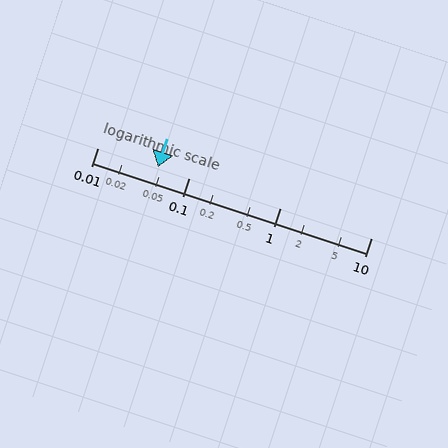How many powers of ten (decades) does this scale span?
The scale spans 3 decades, from 0.01 to 10.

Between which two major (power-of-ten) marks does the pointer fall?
The pointer is between 0.01 and 0.1.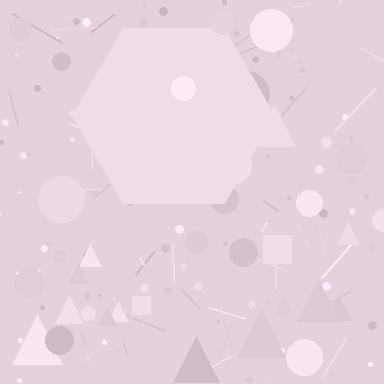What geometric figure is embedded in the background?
A hexagon is embedded in the background.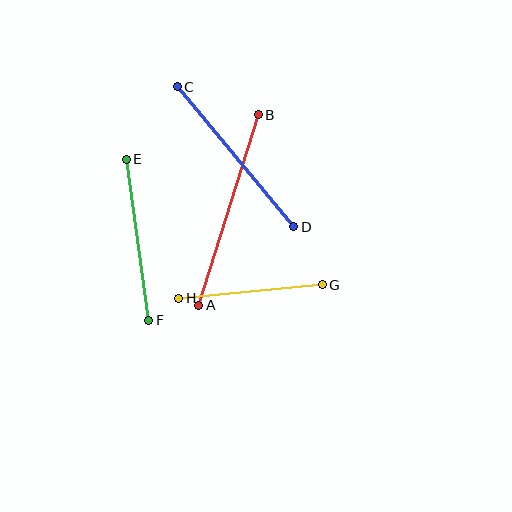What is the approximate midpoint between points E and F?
The midpoint is at approximately (137, 240) pixels.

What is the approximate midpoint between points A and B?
The midpoint is at approximately (229, 210) pixels.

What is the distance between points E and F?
The distance is approximately 162 pixels.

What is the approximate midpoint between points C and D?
The midpoint is at approximately (236, 157) pixels.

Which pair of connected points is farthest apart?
Points A and B are farthest apart.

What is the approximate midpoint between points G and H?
The midpoint is at approximately (250, 291) pixels.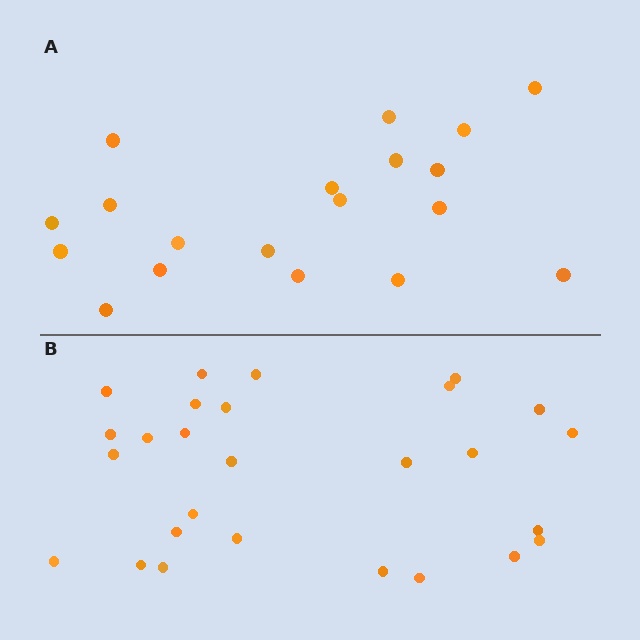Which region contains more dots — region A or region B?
Region B (the bottom region) has more dots.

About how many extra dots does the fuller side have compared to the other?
Region B has roughly 8 or so more dots than region A.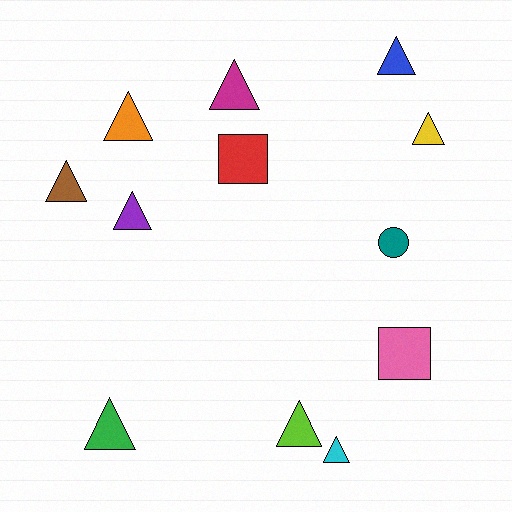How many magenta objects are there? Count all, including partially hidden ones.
There is 1 magenta object.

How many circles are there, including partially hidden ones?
There is 1 circle.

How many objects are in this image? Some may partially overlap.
There are 12 objects.